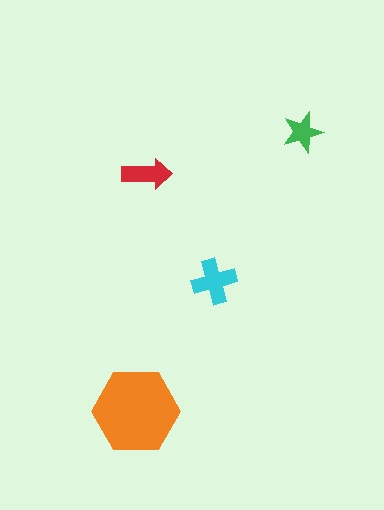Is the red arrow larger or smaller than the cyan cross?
Smaller.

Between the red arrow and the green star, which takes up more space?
The red arrow.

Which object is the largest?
The orange hexagon.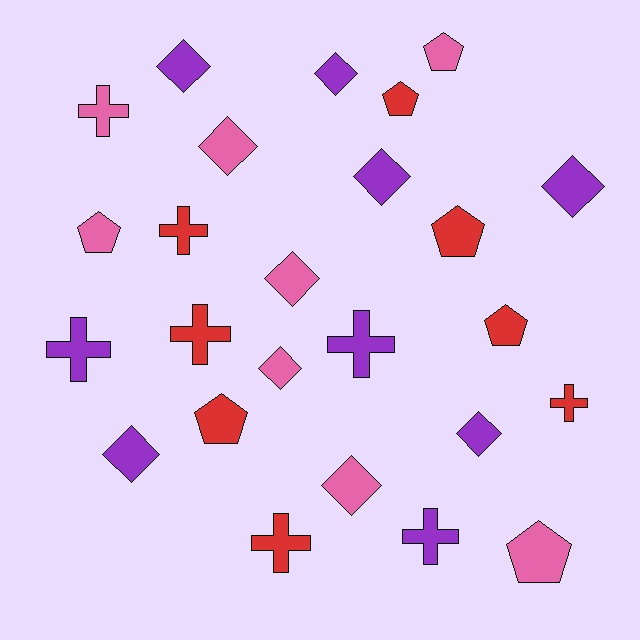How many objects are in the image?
There are 25 objects.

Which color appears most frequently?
Purple, with 9 objects.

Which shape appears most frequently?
Diamond, with 10 objects.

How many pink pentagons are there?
There are 3 pink pentagons.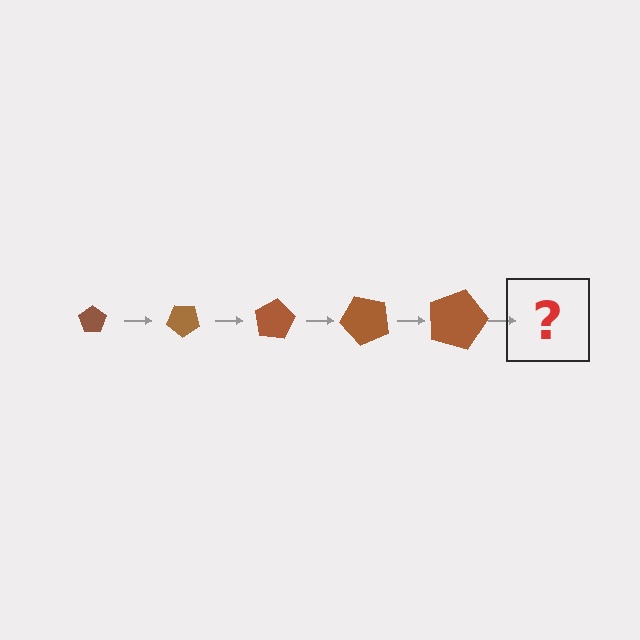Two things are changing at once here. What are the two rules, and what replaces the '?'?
The two rules are that the pentagon grows larger each step and it rotates 40 degrees each step. The '?' should be a pentagon, larger than the previous one and rotated 200 degrees from the start.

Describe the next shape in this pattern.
It should be a pentagon, larger than the previous one and rotated 200 degrees from the start.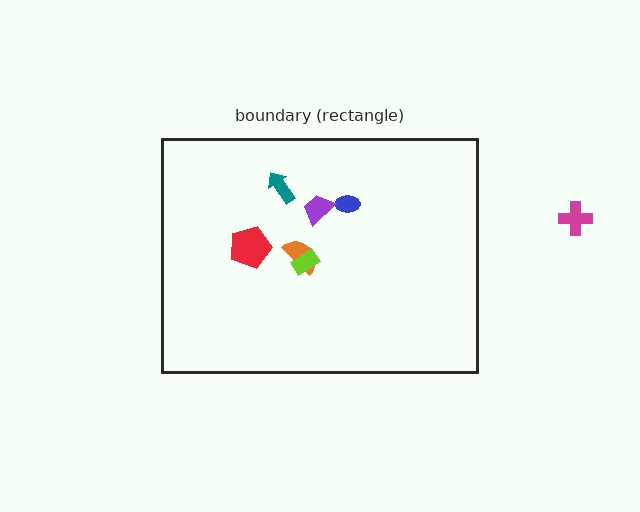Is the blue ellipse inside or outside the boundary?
Inside.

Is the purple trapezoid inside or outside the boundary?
Inside.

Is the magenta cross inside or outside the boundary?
Outside.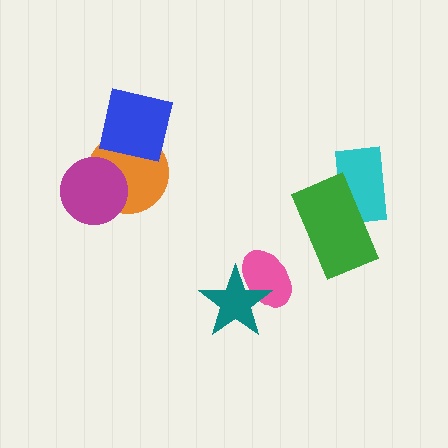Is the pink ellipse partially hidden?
Yes, it is partially covered by another shape.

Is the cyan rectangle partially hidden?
Yes, it is partially covered by another shape.